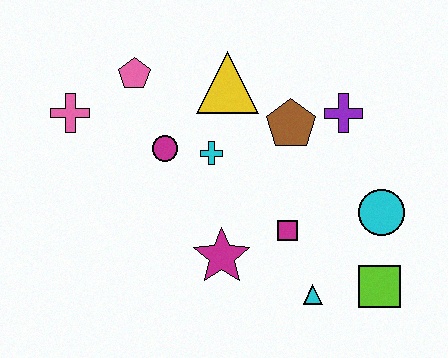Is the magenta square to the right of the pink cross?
Yes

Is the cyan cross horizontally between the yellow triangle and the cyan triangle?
No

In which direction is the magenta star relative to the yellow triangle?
The magenta star is below the yellow triangle.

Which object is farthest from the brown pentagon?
The pink cross is farthest from the brown pentagon.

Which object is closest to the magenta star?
The magenta square is closest to the magenta star.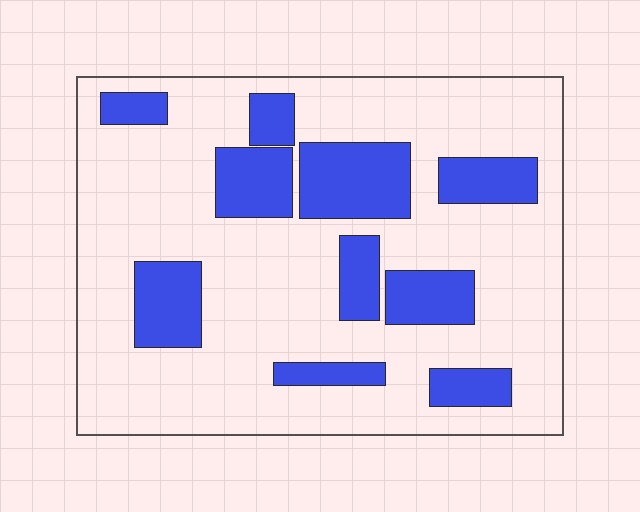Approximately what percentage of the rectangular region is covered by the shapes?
Approximately 25%.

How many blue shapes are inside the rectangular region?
10.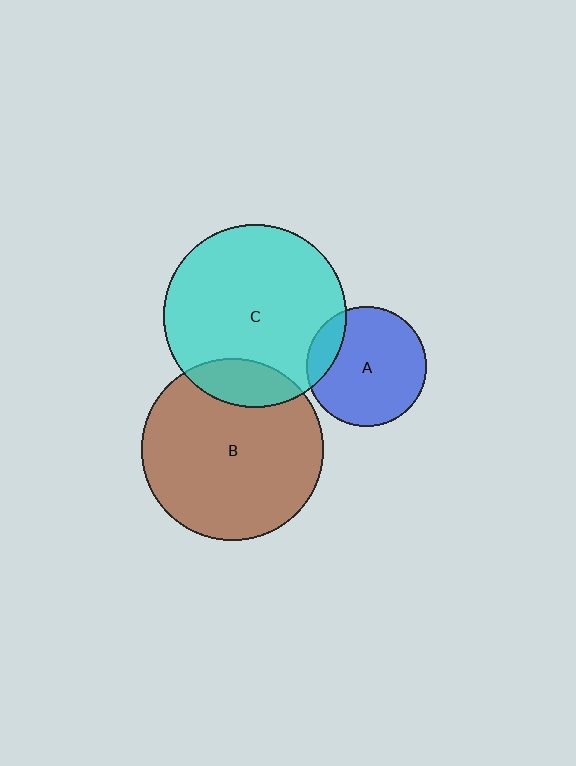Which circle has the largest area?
Circle B (brown).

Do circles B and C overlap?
Yes.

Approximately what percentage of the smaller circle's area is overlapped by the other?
Approximately 15%.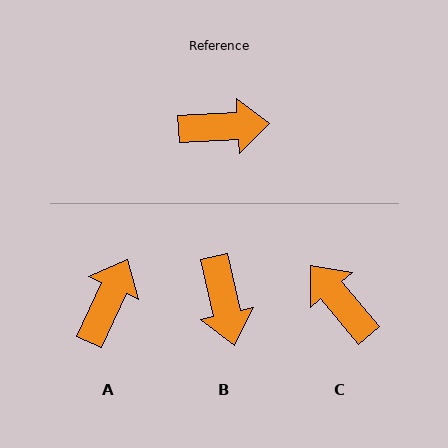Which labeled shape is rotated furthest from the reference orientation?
C, about 127 degrees away.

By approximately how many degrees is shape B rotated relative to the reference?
Approximately 81 degrees clockwise.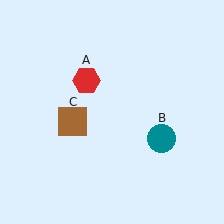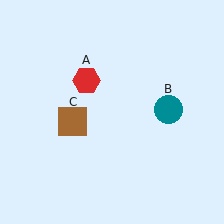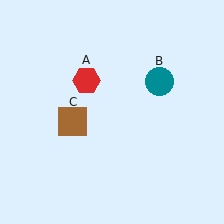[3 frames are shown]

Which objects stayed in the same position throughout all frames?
Red hexagon (object A) and brown square (object C) remained stationary.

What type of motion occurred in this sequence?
The teal circle (object B) rotated counterclockwise around the center of the scene.